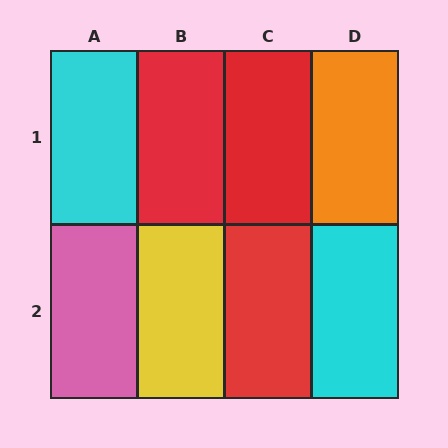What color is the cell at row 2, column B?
Yellow.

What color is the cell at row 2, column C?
Red.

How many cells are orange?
1 cell is orange.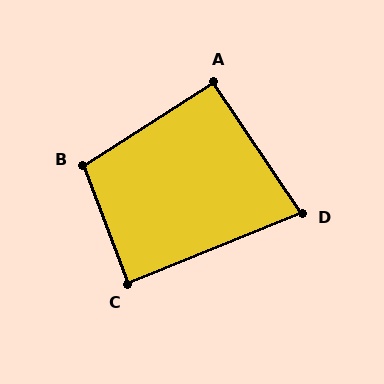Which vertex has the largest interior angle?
B, at approximately 102 degrees.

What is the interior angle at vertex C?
Approximately 89 degrees (approximately right).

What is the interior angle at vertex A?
Approximately 91 degrees (approximately right).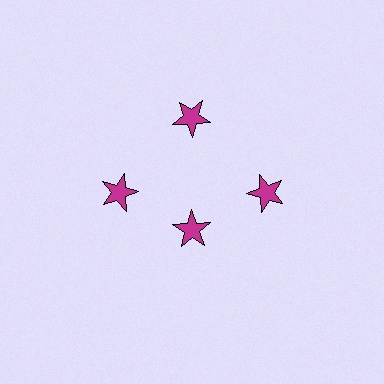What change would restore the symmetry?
The symmetry would be restored by moving it outward, back onto the ring so that all 4 stars sit at equal angles and equal distance from the center.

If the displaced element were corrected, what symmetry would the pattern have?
It would have 4-fold rotational symmetry — the pattern would map onto itself every 90 degrees.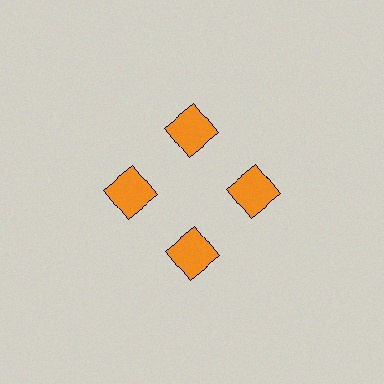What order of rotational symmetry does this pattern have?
This pattern has 4-fold rotational symmetry.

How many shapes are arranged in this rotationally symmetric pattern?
There are 4 shapes, arranged in 4 groups of 1.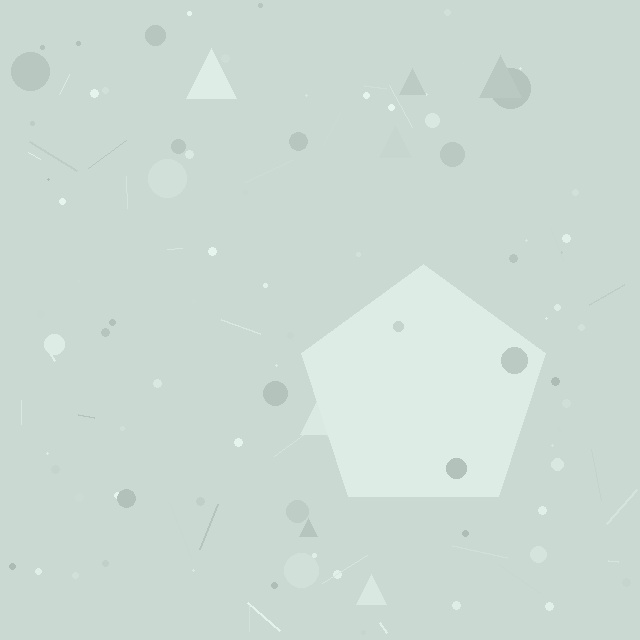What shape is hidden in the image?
A pentagon is hidden in the image.